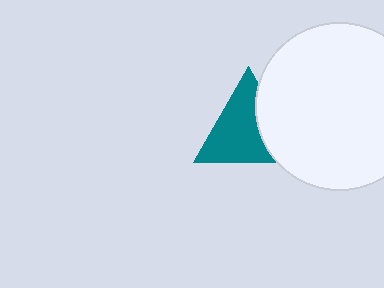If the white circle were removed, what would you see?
You would see the complete teal triangle.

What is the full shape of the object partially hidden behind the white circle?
The partially hidden object is a teal triangle.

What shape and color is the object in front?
The object in front is a white circle.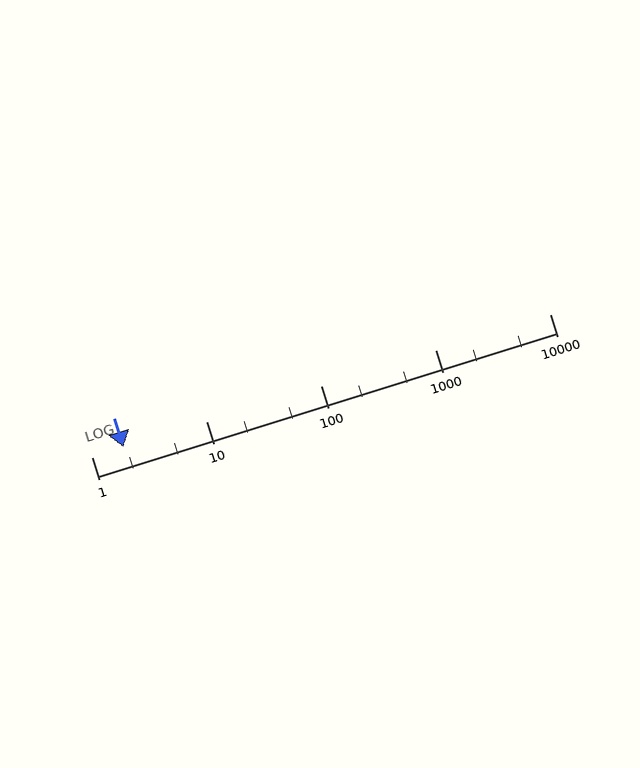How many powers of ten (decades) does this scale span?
The scale spans 4 decades, from 1 to 10000.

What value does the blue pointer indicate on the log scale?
The pointer indicates approximately 1.9.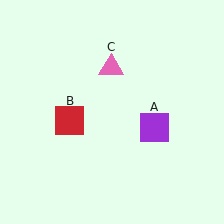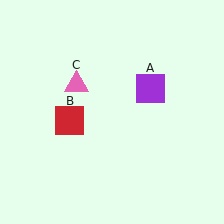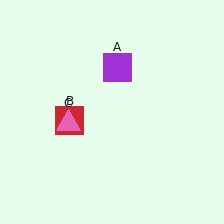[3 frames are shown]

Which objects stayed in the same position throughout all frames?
Red square (object B) remained stationary.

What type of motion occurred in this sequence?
The purple square (object A), pink triangle (object C) rotated counterclockwise around the center of the scene.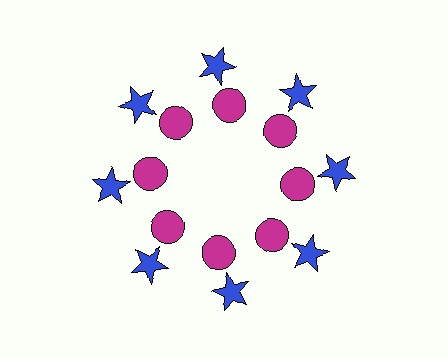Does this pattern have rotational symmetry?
Yes, this pattern has 8-fold rotational symmetry. It looks the same after rotating 45 degrees around the center.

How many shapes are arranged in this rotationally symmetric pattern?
There are 16 shapes, arranged in 8 groups of 2.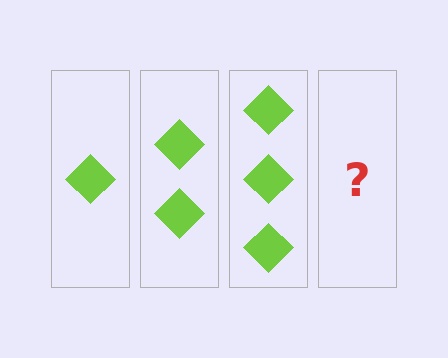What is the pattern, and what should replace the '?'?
The pattern is that each step adds one more diamond. The '?' should be 4 diamonds.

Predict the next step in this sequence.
The next step is 4 diamonds.